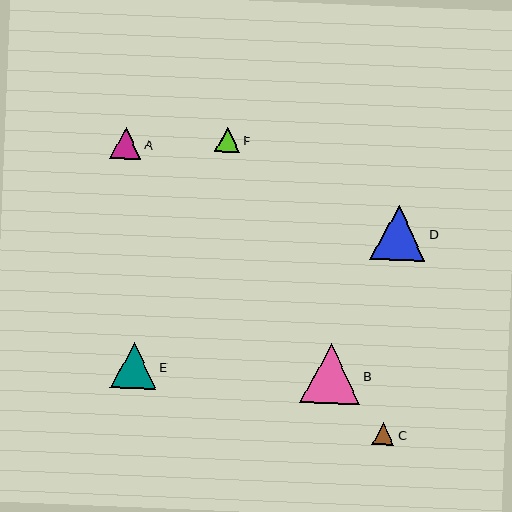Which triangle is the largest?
Triangle B is the largest with a size of approximately 60 pixels.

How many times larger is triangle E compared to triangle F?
Triangle E is approximately 1.8 times the size of triangle F.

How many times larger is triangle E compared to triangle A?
Triangle E is approximately 1.5 times the size of triangle A.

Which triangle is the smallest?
Triangle C is the smallest with a size of approximately 22 pixels.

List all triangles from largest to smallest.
From largest to smallest: B, D, E, A, F, C.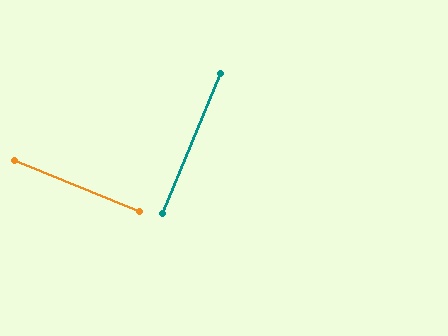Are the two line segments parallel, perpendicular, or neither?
Perpendicular — they meet at approximately 89°.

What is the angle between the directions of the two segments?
Approximately 89 degrees.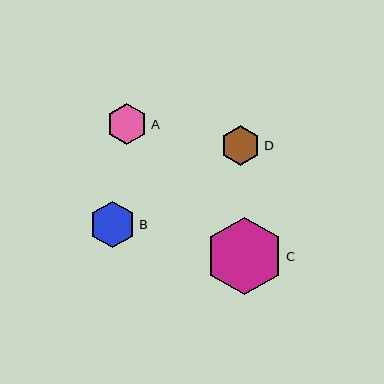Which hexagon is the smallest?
Hexagon D is the smallest with a size of approximately 39 pixels.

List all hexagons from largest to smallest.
From largest to smallest: C, B, A, D.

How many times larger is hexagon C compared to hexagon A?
Hexagon C is approximately 1.9 times the size of hexagon A.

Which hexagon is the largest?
Hexagon C is the largest with a size of approximately 78 pixels.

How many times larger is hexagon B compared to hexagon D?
Hexagon B is approximately 1.2 times the size of hexagon D.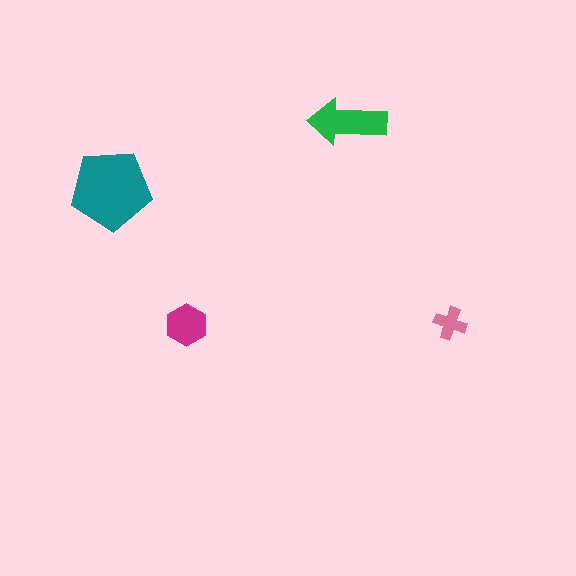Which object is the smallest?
The pink cross.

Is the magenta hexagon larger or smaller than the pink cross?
Larger.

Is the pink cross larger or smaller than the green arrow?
Smaller.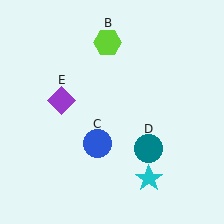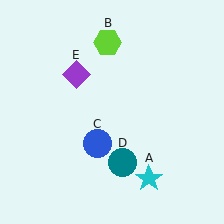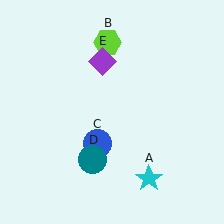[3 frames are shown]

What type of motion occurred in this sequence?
The teal circle (object D), purple diamond (object E) rotated clockwise around the center of the scene.